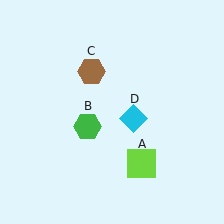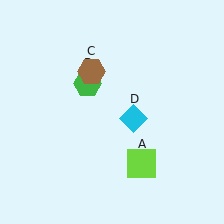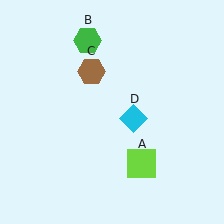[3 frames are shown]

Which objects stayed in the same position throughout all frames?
Lime square (object A) and brown hexagon (object C) and cyan diamond (object D) remained stationary.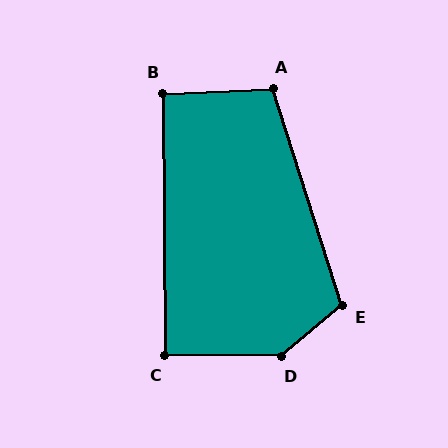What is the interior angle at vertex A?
Approximately 105 degrees (obtuse).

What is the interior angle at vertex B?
Approximately 92 degrees (approximately right).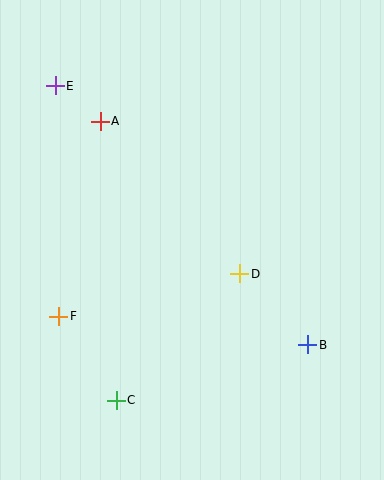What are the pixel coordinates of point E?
Point E is at (55, 86).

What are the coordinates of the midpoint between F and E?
The midpoint between F and E is at (57, 201).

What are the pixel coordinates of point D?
Point D is at (240, 274).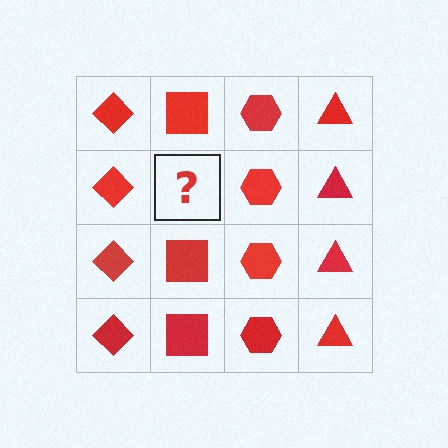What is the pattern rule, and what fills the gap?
The rule is that each column has a consistent shape. The gap should be filled with a red square.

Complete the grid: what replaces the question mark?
The question mark should be replaced with a red square.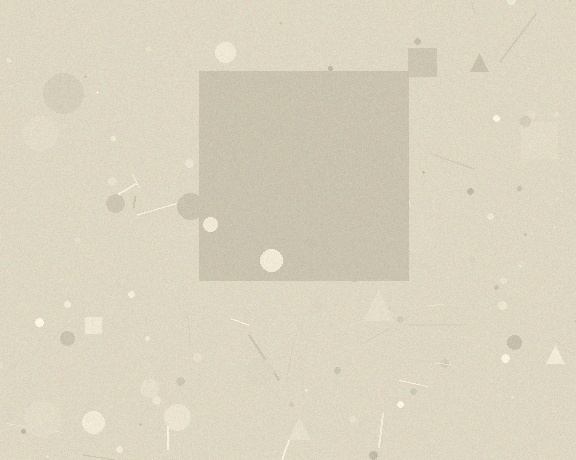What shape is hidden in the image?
A square is hidden in the image.